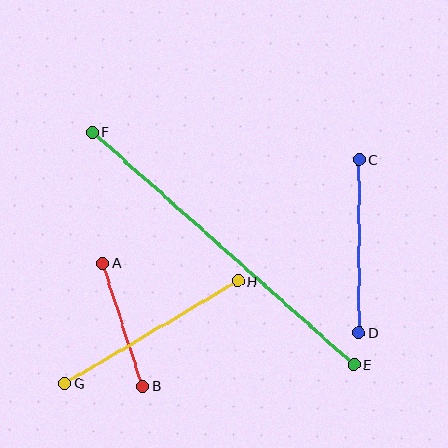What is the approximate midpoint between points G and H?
The midpoint is at approximately (151, 332) pixels.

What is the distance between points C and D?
The distance is approximately 173 pixels.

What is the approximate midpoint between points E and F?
The midpoint is at approximately (223, 248) pixels.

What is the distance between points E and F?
The distance is approximately 350 pixels.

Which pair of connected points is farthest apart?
Points E and F are farthest apart.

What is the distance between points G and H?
The distance is approximately 201 pixels.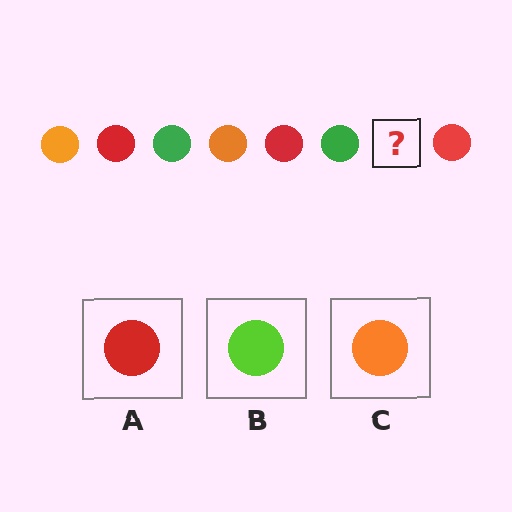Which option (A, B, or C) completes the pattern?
C.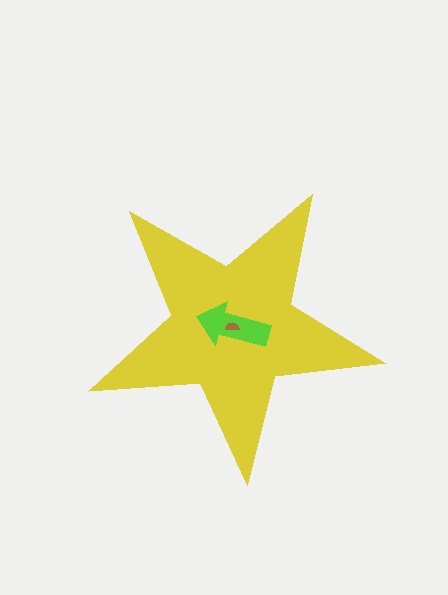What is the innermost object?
The brown semicircle.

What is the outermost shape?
The yellow star.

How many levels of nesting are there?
3.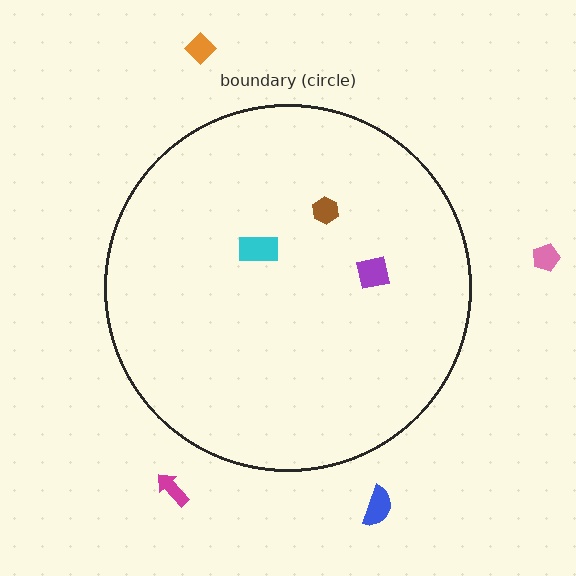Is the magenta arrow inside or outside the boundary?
Outside.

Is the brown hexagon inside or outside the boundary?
Inside.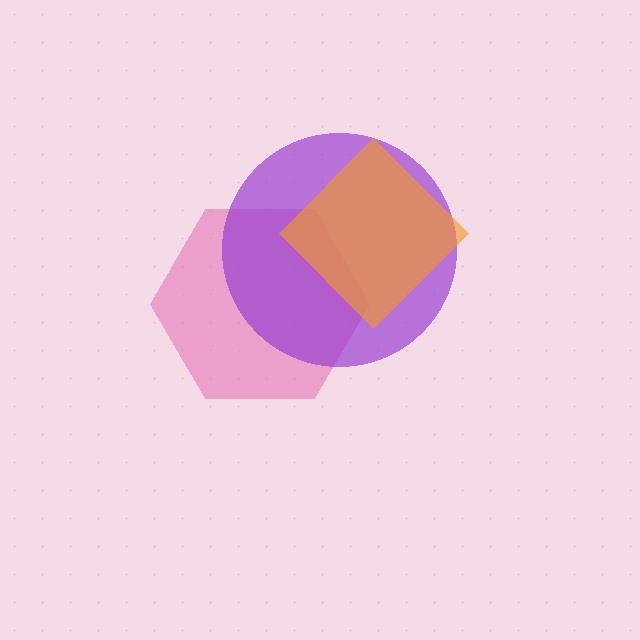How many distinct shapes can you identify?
There are 3 distinct shapes: a pink hexagon, a purple circle, an orange diamond.